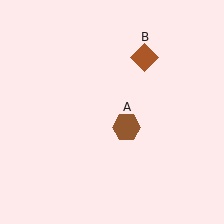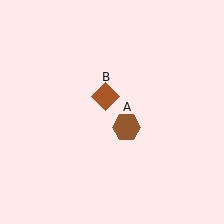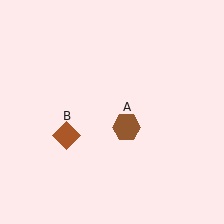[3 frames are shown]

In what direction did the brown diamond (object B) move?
The brown diamond (object B) moved down and to the left.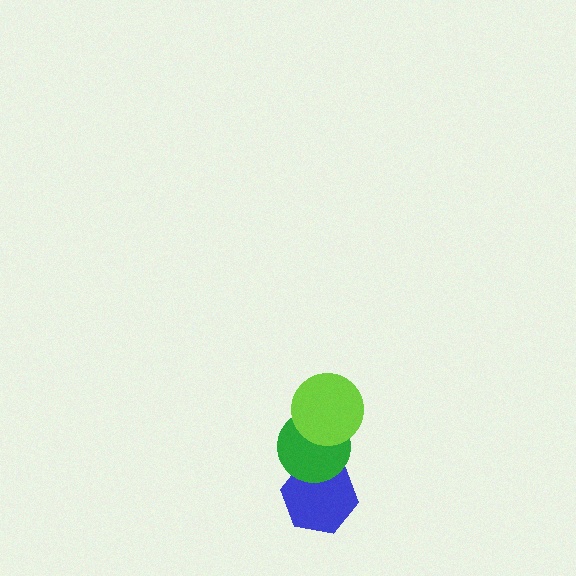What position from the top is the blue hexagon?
The blue hexagon is 3rd from the top.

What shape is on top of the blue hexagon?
The green circle is on top of the blue hexagon.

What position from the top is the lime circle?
The lime circle is 1st from the top.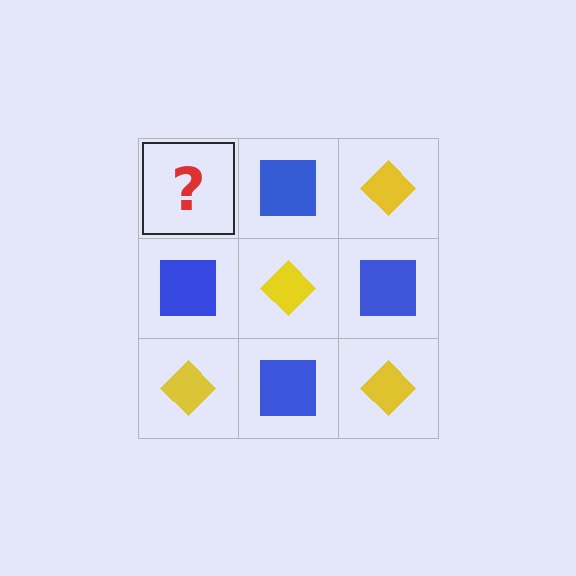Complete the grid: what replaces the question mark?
The question mark should be replaced with a yellow diamond.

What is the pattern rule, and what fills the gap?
The rule is that it alternates yellow diamond and blue square in a checkerboard pattern. The gap should be filled with a yellow diamond.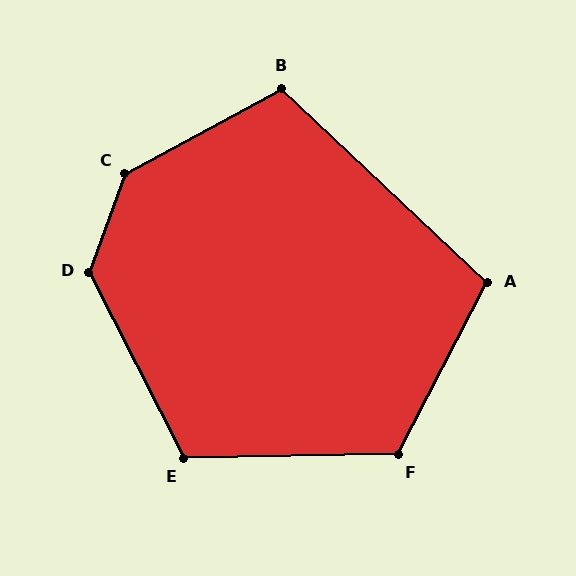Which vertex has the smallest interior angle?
A, at approximately 106 degrees.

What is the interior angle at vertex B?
Approximately 108 degrees (obtuse).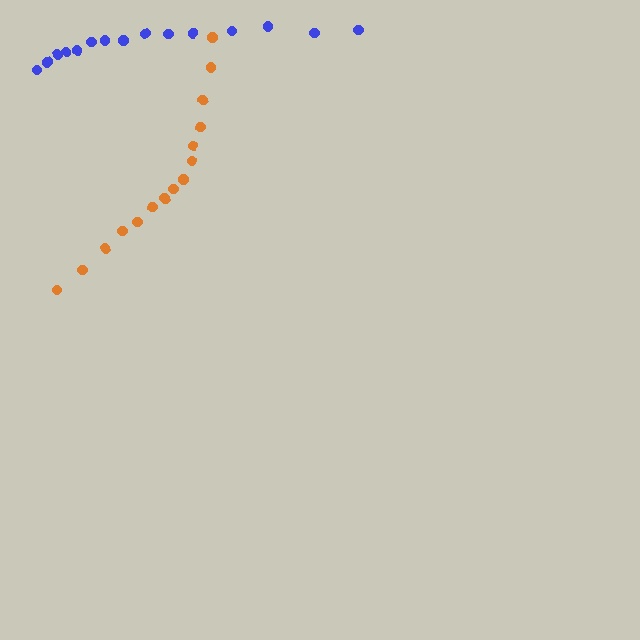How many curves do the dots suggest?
There are 2 distinct paths.